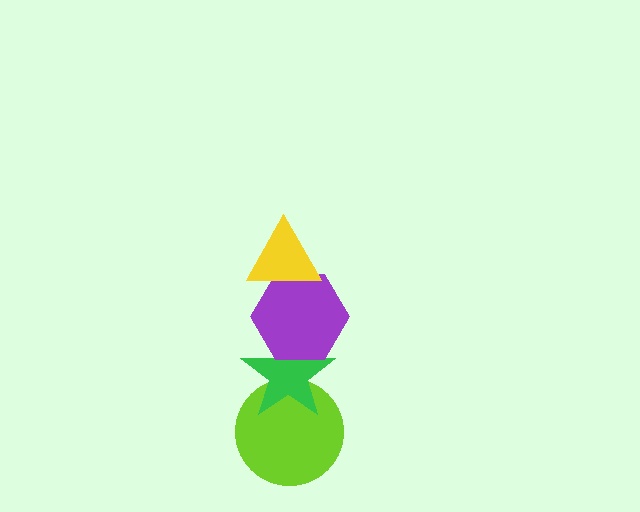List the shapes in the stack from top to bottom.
From top to bottom: the yellow triangle, the purple hexagon, the green star, the lime circle.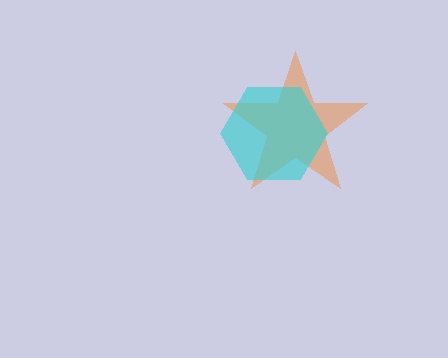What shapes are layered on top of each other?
The layered shapes are: an orange star, a cyan hexagon.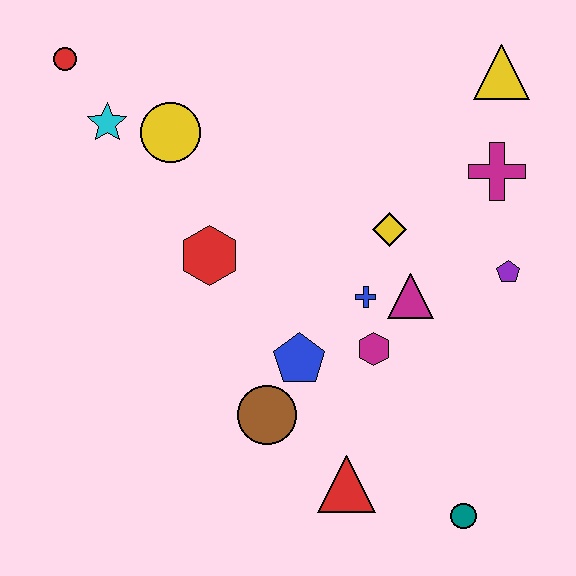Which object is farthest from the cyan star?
The teal circle is farthest from the cyan star.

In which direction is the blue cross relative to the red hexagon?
The blue cross is to the right of the red hexagon.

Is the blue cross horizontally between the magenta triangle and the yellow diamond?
No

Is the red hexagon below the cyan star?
Yes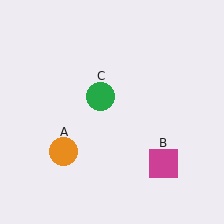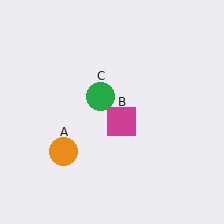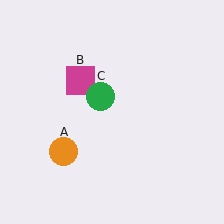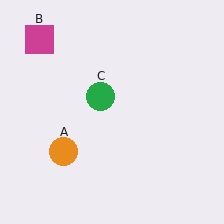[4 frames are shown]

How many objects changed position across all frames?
1 object changed position: magenta square (object B).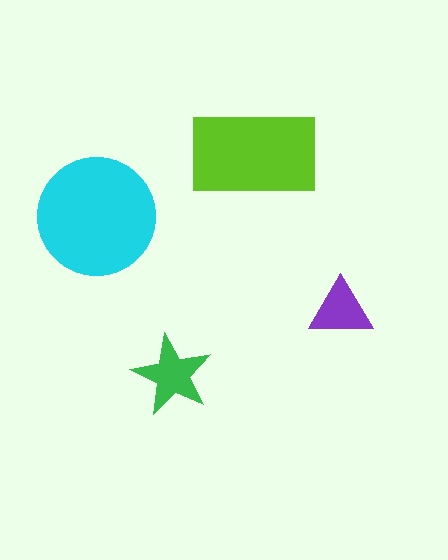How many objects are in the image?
There are 4 objects in the image.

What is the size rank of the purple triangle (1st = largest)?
4th.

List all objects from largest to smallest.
The cyan circle, the lime rectangle, the green star, the purple triangle.